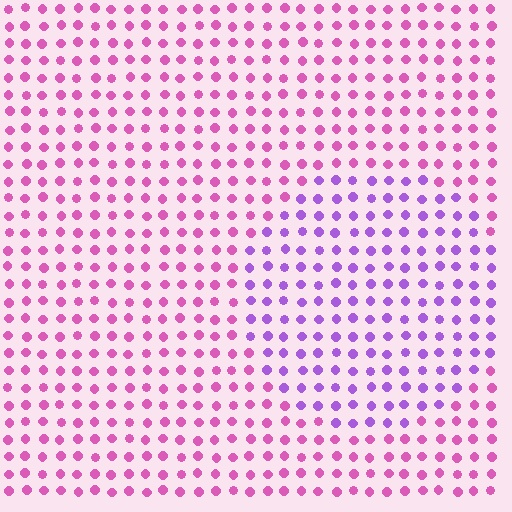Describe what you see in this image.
The image is filled with small pink elements in a uniform arrangement. A circle-shaped region is visible where the elements are tinted to a slightly different hue, forming a subtle color boundary.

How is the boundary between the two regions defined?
The boundary is defined purely by a slight shift in hue (about 40 degrees). Spacing, size, and orientation are identical on both sides.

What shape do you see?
I see a circle.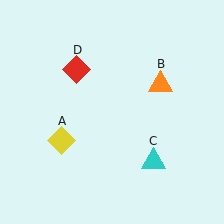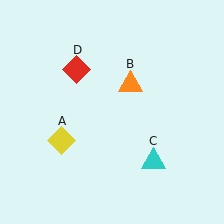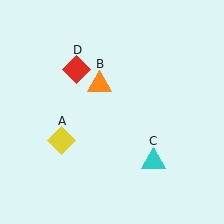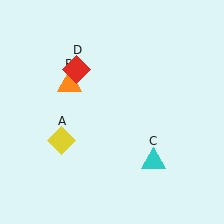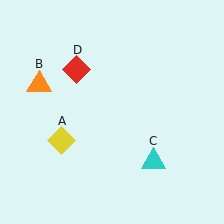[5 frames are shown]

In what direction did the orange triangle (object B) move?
The orange triangle (object B) moved left.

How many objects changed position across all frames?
1 object changed position: orange triangle (object B).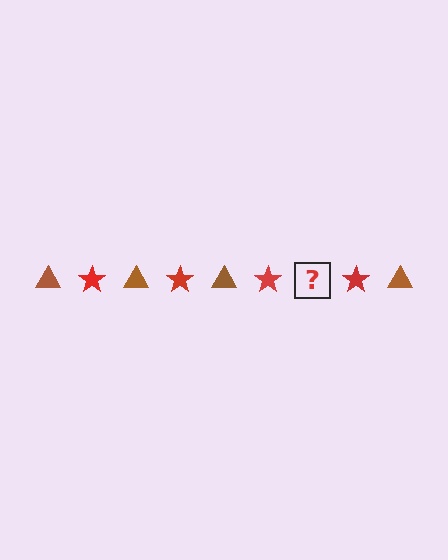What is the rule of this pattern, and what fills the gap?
The rule is that the pattern alternates between brown triangle and red star. The gap should be filled with a brown triangle.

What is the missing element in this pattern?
The missing element is a brown triangle.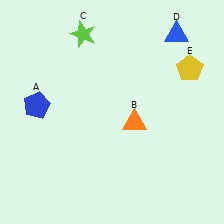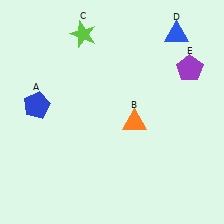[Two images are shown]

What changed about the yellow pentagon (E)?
In Image 1, E is yellow. In Image 2, it changed to purple.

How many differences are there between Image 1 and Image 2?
There is 1 difference between the two images.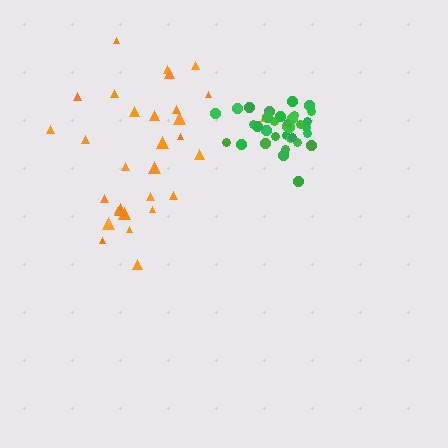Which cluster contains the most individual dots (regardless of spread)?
Green (34).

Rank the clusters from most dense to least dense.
green, orange.